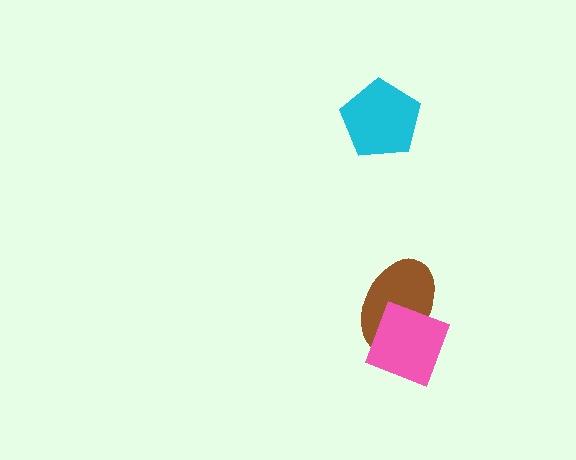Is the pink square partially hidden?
No, no other shape covers it.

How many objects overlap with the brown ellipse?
1 object overlaps with the brown ellipse.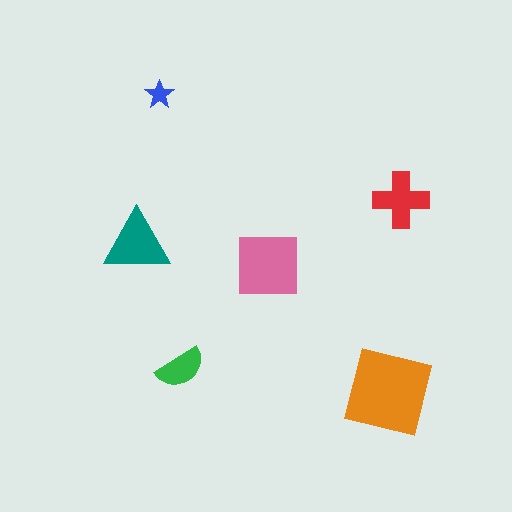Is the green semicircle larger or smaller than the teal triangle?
Smaller.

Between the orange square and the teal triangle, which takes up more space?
The orange square.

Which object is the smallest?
The blue star.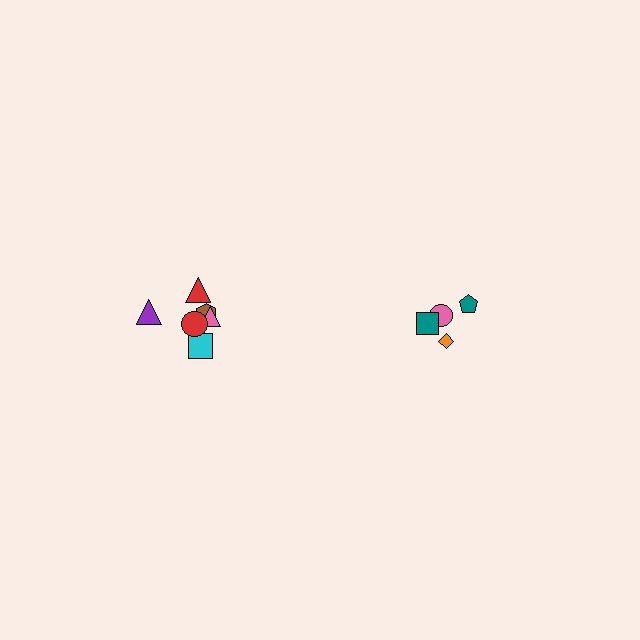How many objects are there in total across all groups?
There are 10 objects.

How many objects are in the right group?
There are 4 objects.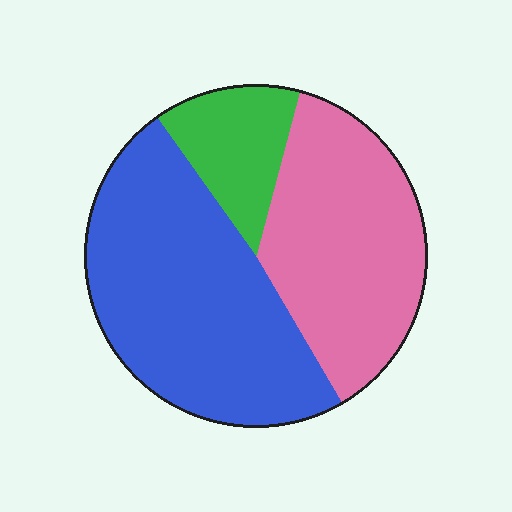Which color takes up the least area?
Green, at roughly 15%.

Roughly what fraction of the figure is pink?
Pink covers 37% of the figure.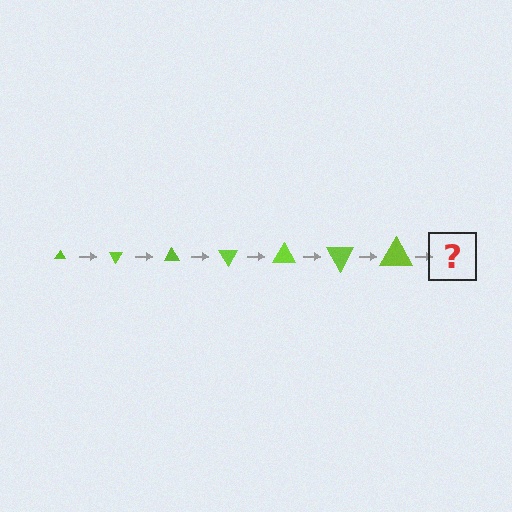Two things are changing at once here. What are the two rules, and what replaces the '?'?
The two rules are that the triangle grows larger each step and it rotates 60 degrees each step. The '?' should be a triangle, larger than the previous one and rotated 420 degrees from the start.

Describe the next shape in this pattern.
It should be a triangle, larger than the previous one and rotated 420 degrees from the start.